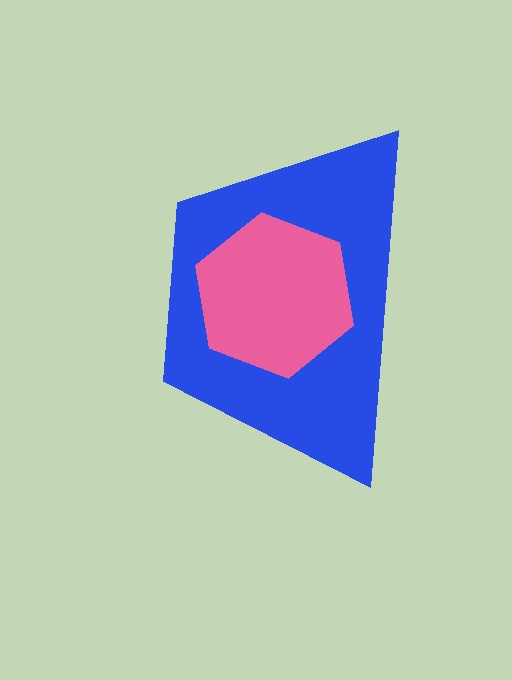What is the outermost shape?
The blue trapezoid.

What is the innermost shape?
The pink hexagon.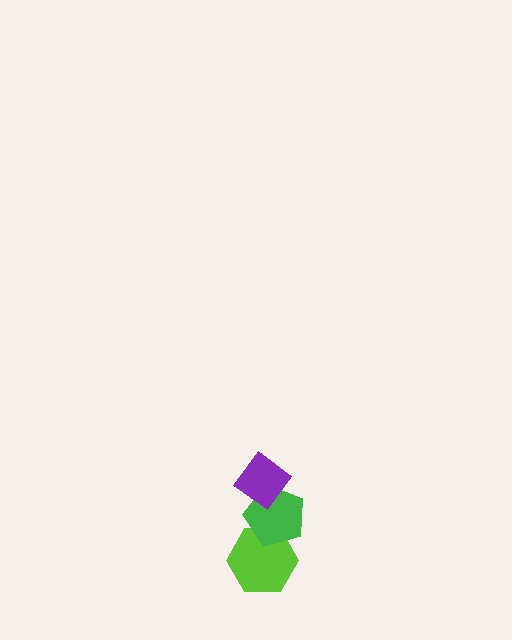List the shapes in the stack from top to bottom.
From top to bottom: the purple diamond, the green pentagon, the lime hexagon.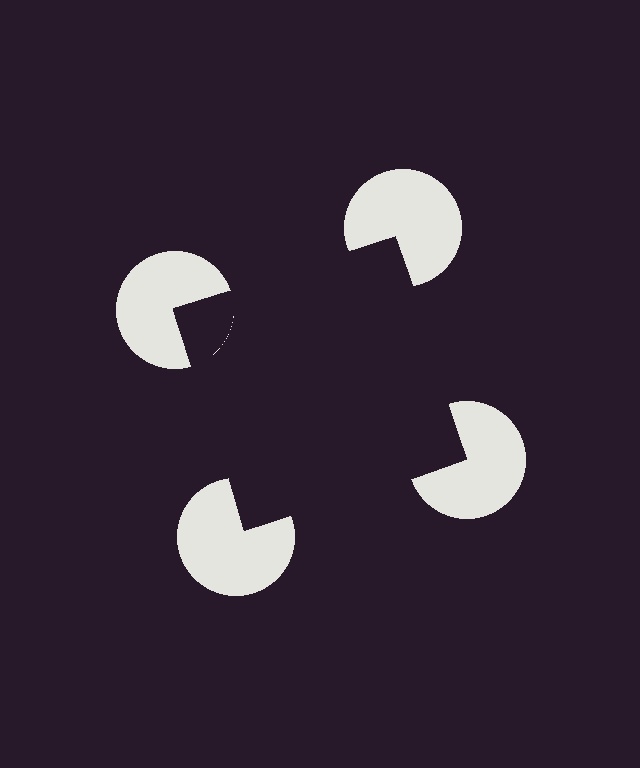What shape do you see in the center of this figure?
An illusory square — its edges are inferred from the aligned wedge cuts in the pac-man discs, not physically drawn.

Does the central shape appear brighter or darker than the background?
It typically appears slightly darker than the background, even though no actual brightness change is drawn.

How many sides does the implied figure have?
4 sides.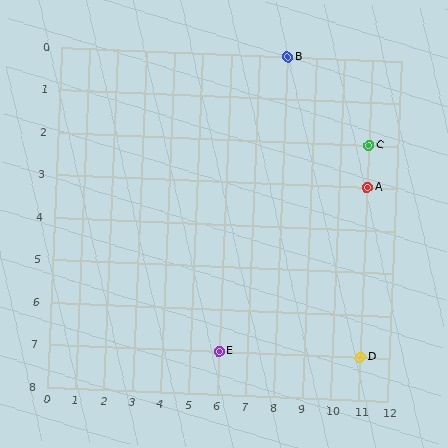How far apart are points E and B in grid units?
Points E and B are 2 columns and 7 rows apart (about 7.3 grid units diagonally).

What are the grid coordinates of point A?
Point A is at grid coordinates (11, 3).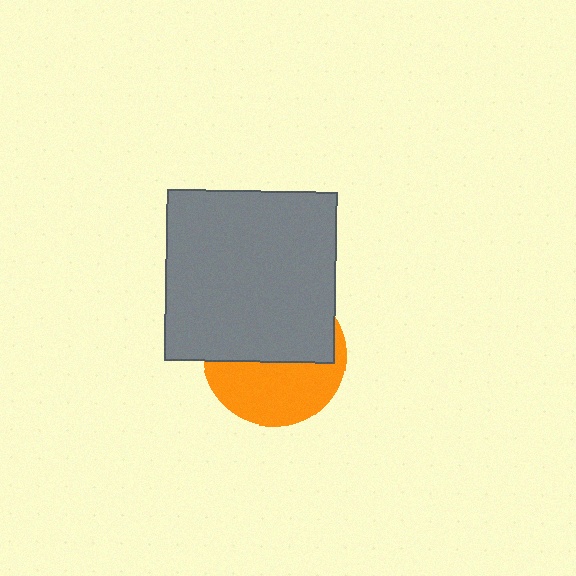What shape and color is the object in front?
The object in front is a gray square.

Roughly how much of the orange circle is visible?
About half of it is visible (roughly 45%).